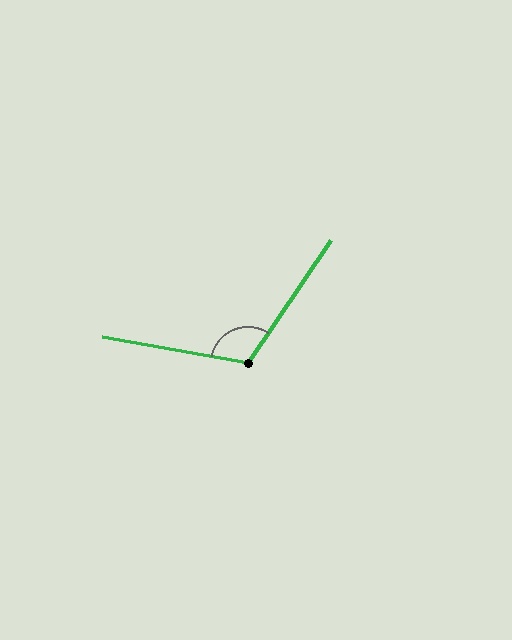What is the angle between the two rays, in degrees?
Approximately 114 degrees.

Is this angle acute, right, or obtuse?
It is obtuse.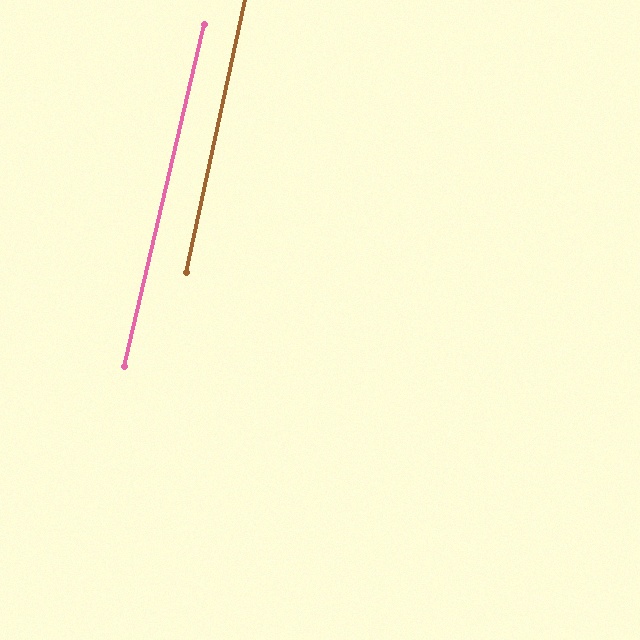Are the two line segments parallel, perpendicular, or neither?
Parallel — their directions differ by only 1.1°.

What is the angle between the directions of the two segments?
Approximately 1 degree.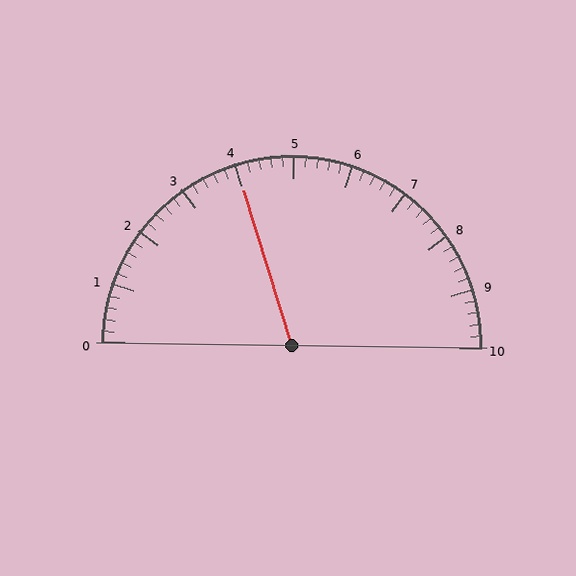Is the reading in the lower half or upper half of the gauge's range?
The reading is in the lower half of the range (0 to 10).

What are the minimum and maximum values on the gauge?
The gauge ranges from 0 to 10.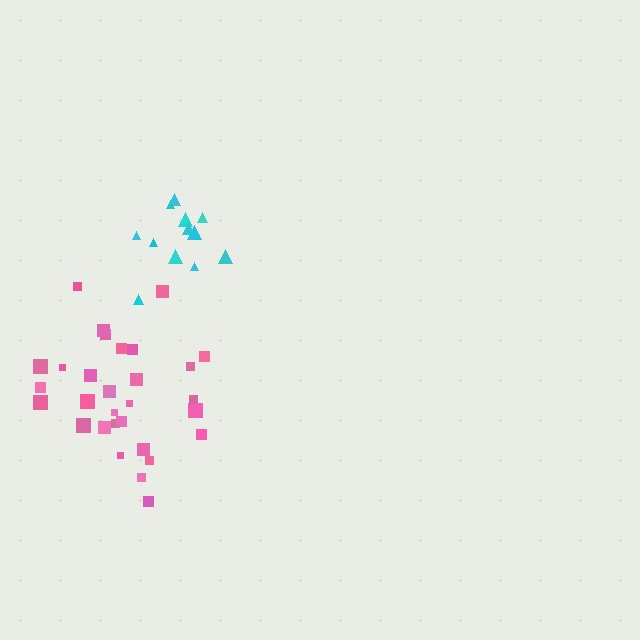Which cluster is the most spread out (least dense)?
Pink.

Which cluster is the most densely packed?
Cyan.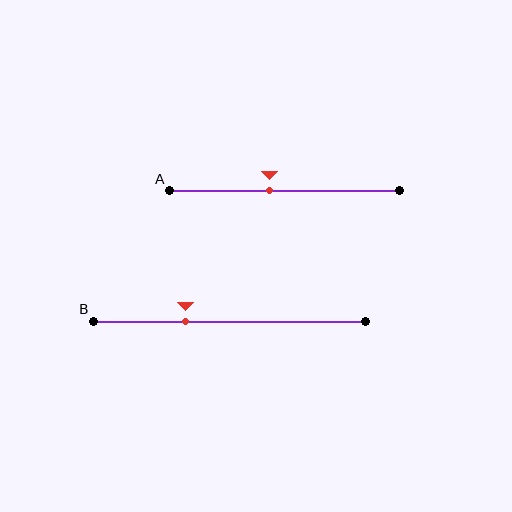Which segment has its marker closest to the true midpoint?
Segment A has its marker closest to the true midpoint.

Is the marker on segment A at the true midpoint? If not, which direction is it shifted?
No, the marker on segment A is shifted to the left by about 6% of the segment length.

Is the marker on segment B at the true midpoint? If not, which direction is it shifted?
No, the marker on segment B is shifted to the left by about 16% of the segment length.